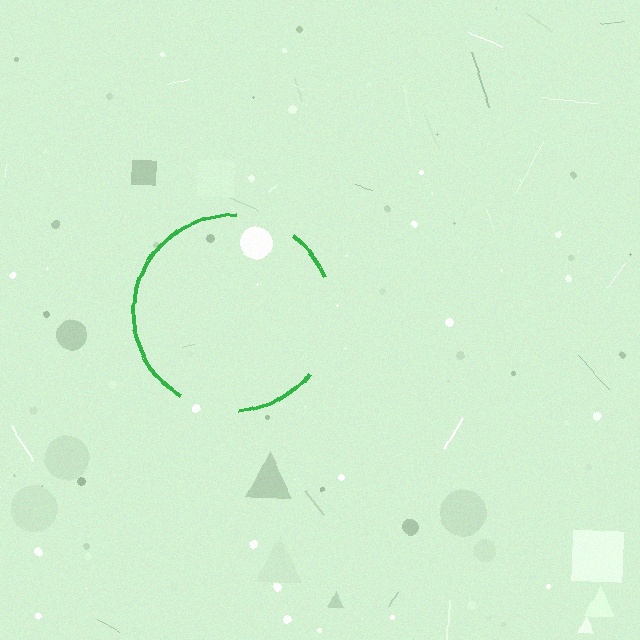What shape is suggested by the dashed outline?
The dashed outline suggests a circle.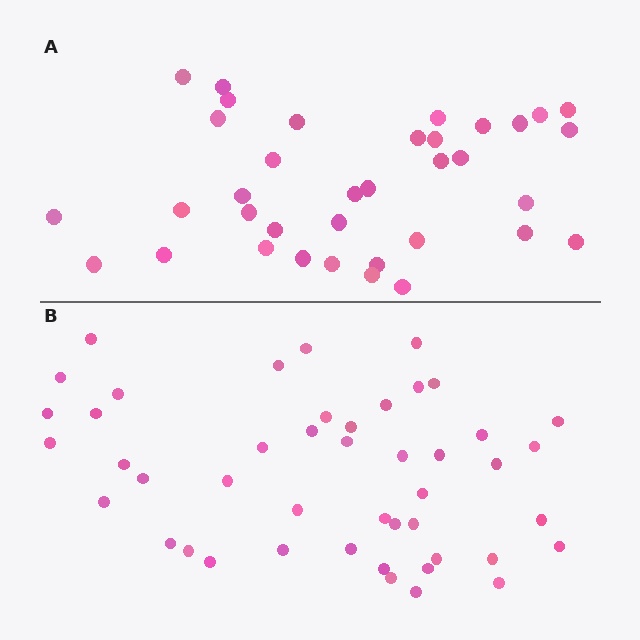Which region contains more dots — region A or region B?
Region B (the bottom region) has more dots.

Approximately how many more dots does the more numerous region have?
Region B has roughly 10 or so more dots than region A.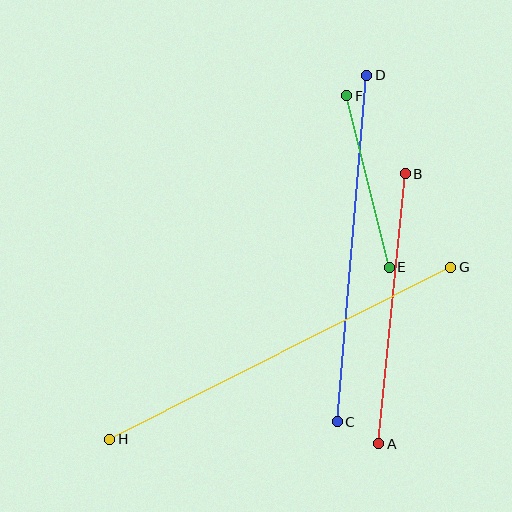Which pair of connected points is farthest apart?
Points G and H are farthest apart.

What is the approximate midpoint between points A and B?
The midpoint is at approximately (392, 309) pixels.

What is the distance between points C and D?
The distance is approximately 348 pixels.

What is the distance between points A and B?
The distance is approximately 271 pixels.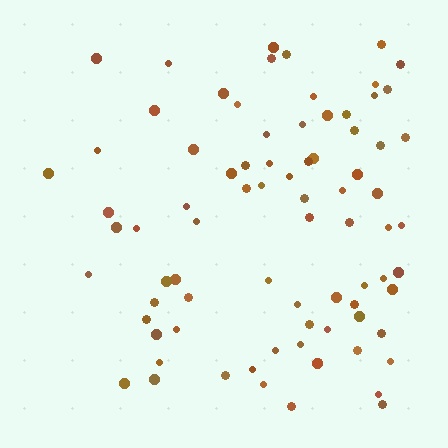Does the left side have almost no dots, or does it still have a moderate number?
Still a moderate number, just noticeably fewer than the right.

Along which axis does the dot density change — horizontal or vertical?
Horizontal.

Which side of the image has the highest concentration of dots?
The right.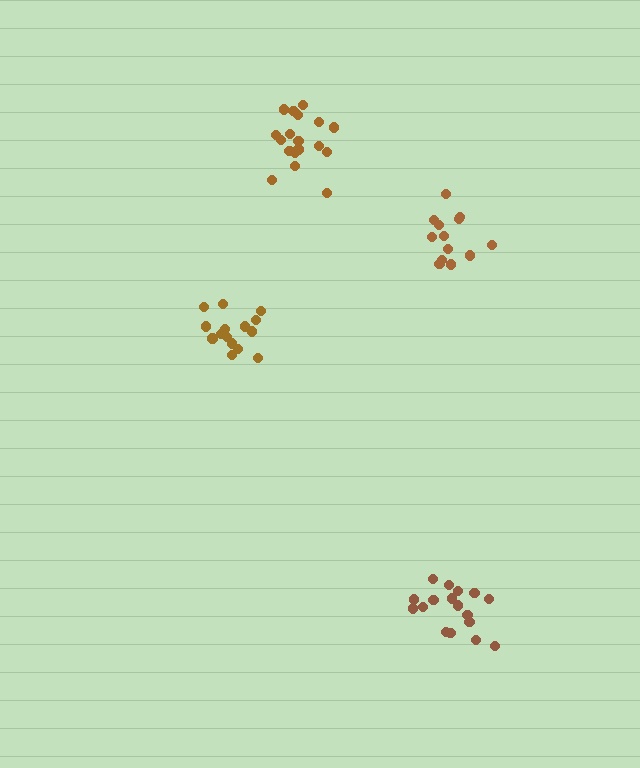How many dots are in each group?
Group 1: 15 dots, Group 2: 18 dots, Group 3: 13 dots, Group 4: 17 dots (63 total).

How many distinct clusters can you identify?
There are 4 distinct clusters.